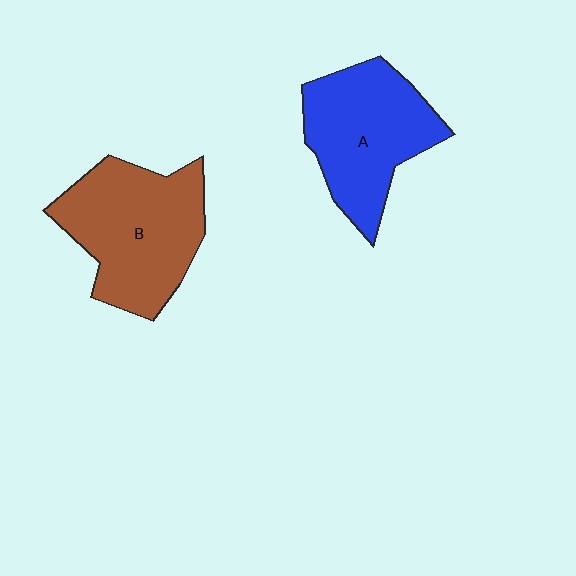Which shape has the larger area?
Shape B (brown).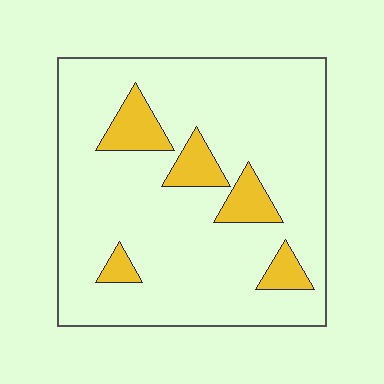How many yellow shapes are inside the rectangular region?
5.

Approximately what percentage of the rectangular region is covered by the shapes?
Approximately 15%.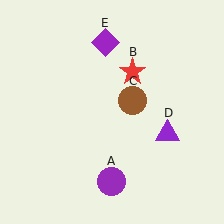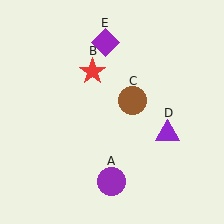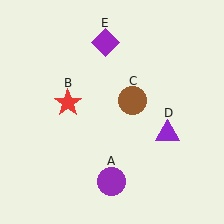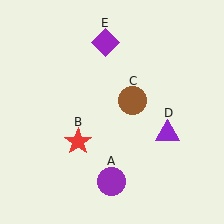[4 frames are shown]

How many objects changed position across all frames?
1 object changed position: red star (object B).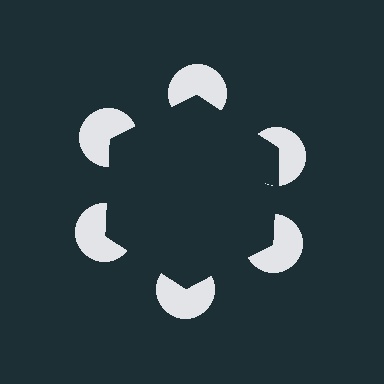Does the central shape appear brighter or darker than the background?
It typically appears slightly darker than the background, even though no actual brightness change is drawn.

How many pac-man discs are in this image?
There are 6 — one at each vertex of the illusory hexagon.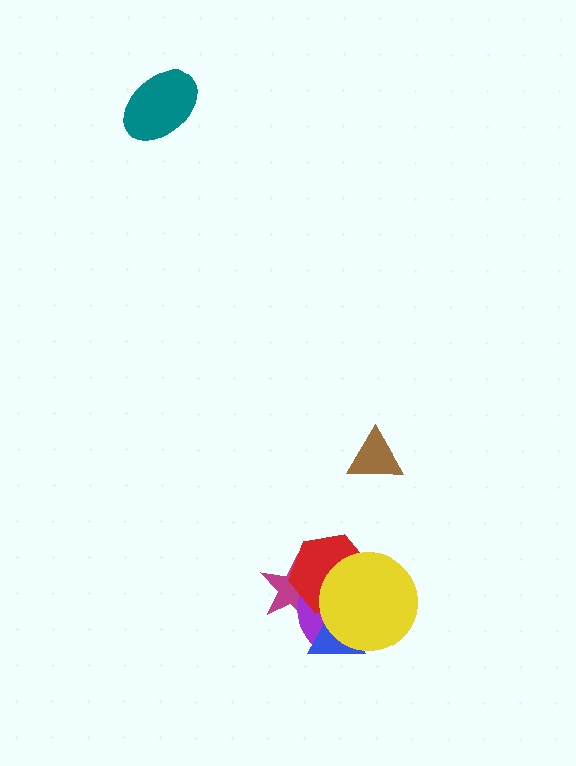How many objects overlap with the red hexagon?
4 objects overlap with the red hexagon.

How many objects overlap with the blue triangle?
3 objects overlap with the blue triangle.